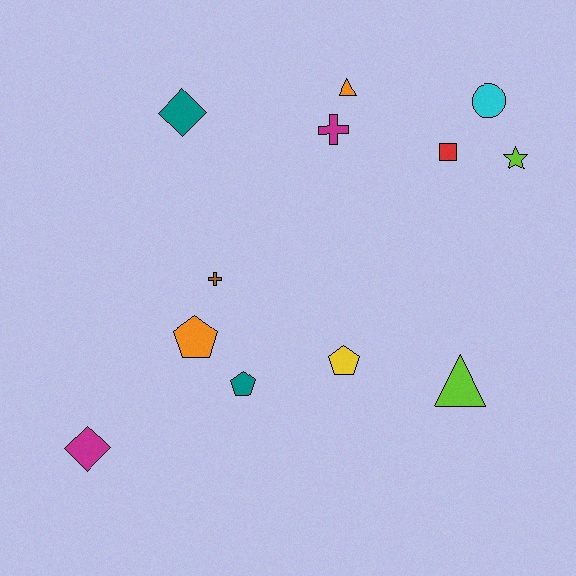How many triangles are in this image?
There are 2 triangles.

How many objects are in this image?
There are 12 objects.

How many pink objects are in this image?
There are no pink objects.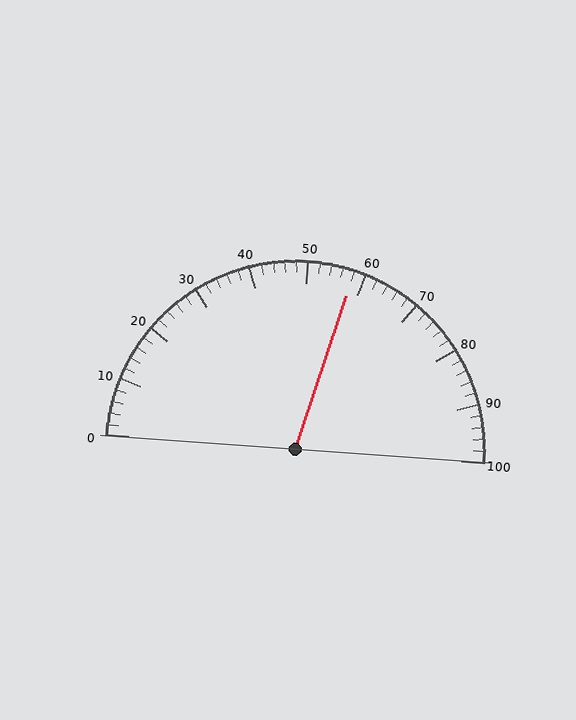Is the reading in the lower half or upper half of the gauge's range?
The reading is in the upper half of the range (0 to 100).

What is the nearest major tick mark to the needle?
The nearest major tick mark is 60.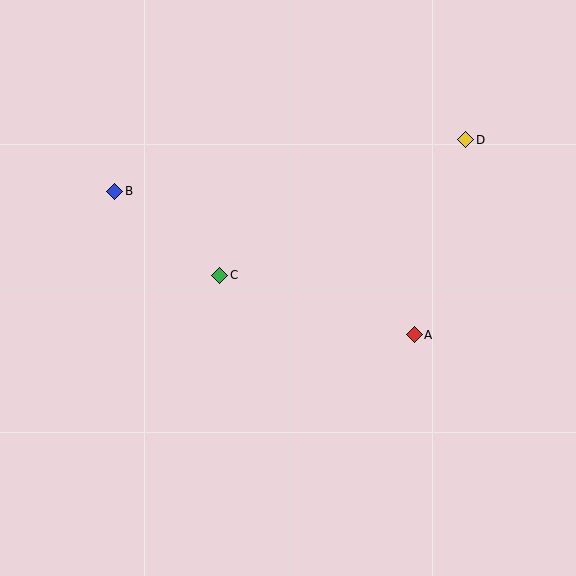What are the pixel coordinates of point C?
Point C is at (220, 275).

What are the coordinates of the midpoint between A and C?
The midpoint between A and C is at (317, 305).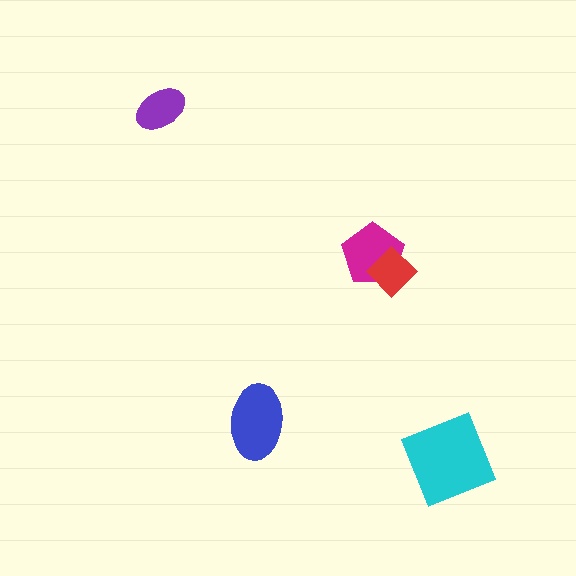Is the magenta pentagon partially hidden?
Yes, it is partially covered by another shape.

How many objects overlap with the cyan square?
0 objects overlap with the cyan square.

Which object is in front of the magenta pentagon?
The red diamond is in front of the magenta pentagon.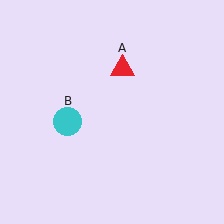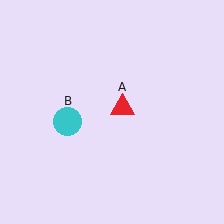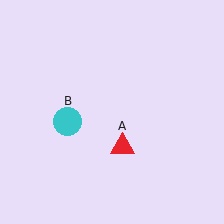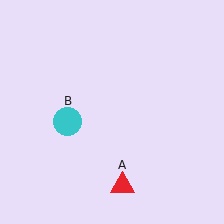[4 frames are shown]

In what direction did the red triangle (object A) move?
The red triangle (object A) moved down.